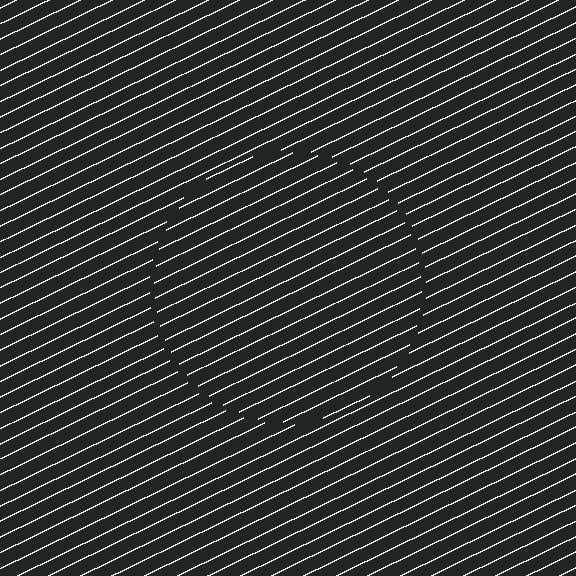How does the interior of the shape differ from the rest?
The interior of the shape contains the same grating, shifted by half a period — the contour is defined by the phase discontinuity where line-ends from the inner and outer gratings abut.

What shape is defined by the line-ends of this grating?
An illusory circle. The interior of the shape contains the same grating, shifted by half a period — the contour is defined by the phase discontinuity where line-ends from the inner and outer gratings abut.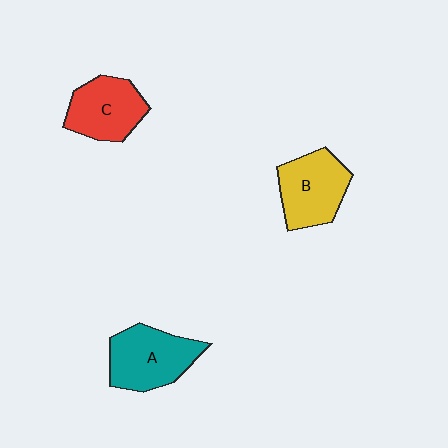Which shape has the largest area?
Shape A (teal).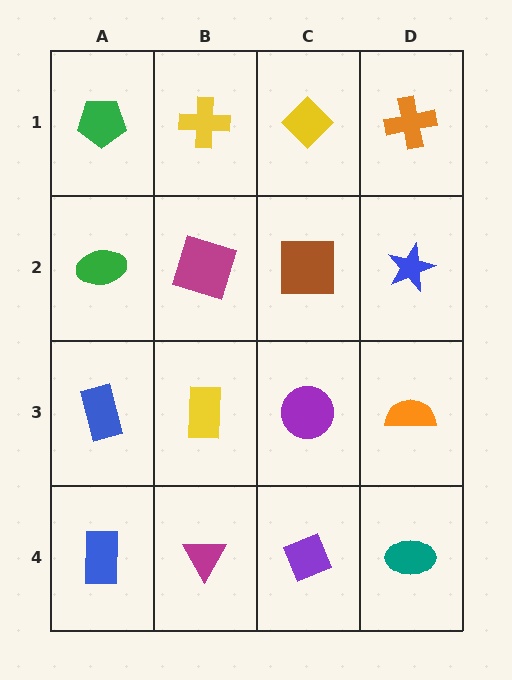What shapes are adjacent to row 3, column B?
A magenta square (row 2, column B), a magenta triangle (row 4, column B), a blue rectangle (row 3, column A), a purple circle (row 3, column C).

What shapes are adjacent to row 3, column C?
A brown square (row 2, column C), a purple diamond (row 4, column C), a yellow rectangle (row 3, column B), an orange semicircle (row 3, column D).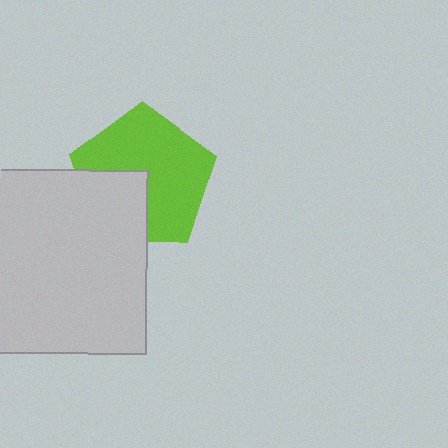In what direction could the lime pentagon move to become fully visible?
The lime pentagon could move toward the upper-right. That would shift it out from behind the light gray rectangle entirely.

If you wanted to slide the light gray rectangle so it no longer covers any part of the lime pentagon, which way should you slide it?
Slide it toward the lower-left — that is the most direct way to separate the two shapes.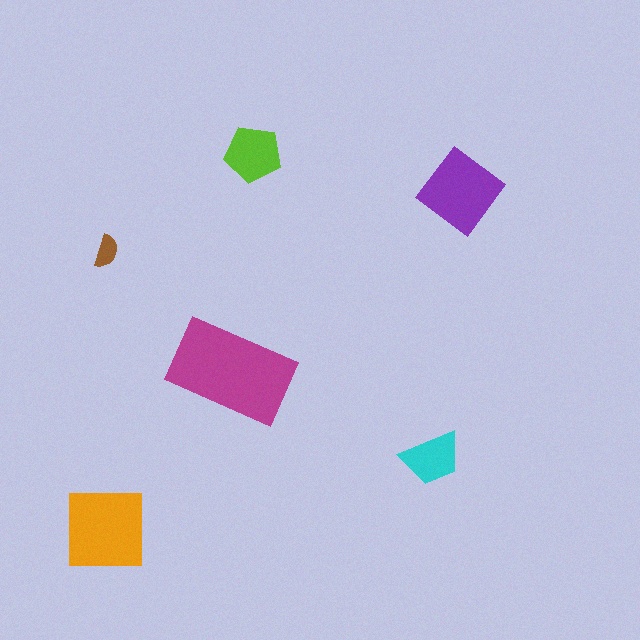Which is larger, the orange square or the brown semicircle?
The orange square.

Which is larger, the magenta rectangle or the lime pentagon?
The magenta rectangle.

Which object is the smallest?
The brown semicircle.